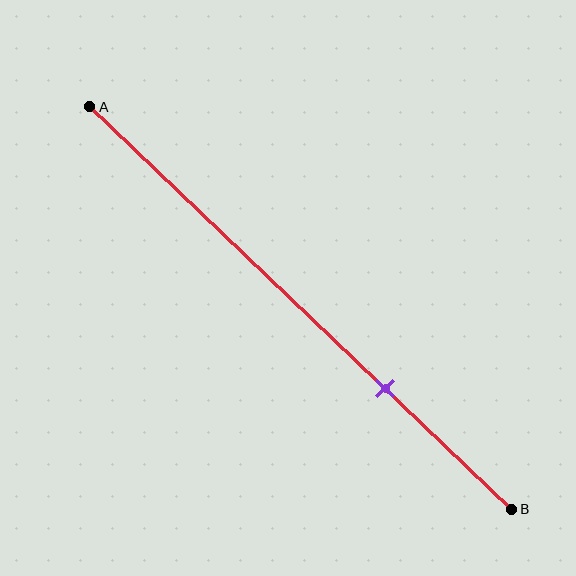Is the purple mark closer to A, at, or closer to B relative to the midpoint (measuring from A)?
The purple mark is closer to point B than the midpoint of segment AB.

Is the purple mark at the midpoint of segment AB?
No, the mark is at about 70% from A, not at the 50% midpoint.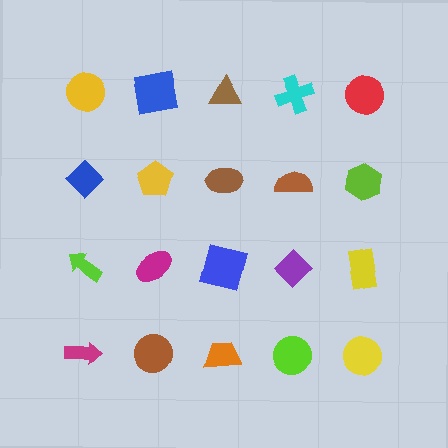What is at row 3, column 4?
A purple diamond.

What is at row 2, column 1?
A blue diamond.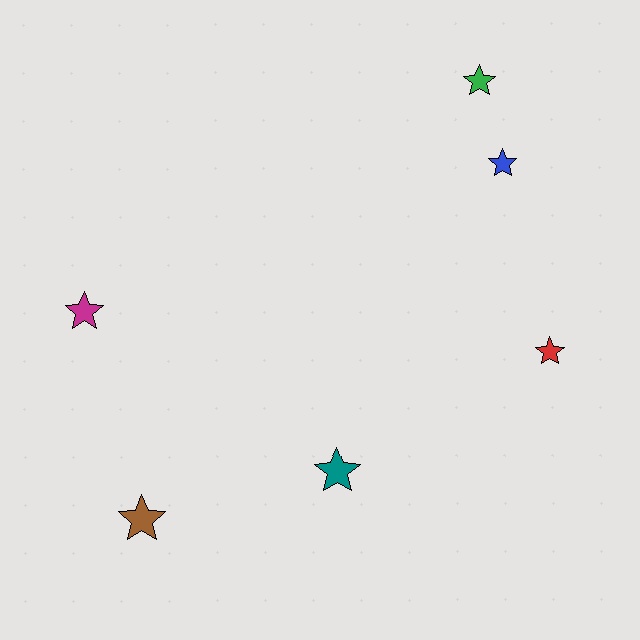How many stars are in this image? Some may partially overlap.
There are 6 stars.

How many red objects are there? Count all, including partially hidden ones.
There is 1 red object.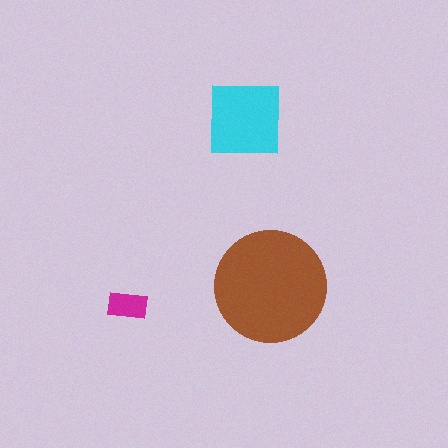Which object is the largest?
The brown circle.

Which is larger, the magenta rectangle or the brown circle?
The brown circle.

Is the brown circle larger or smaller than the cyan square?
Larger.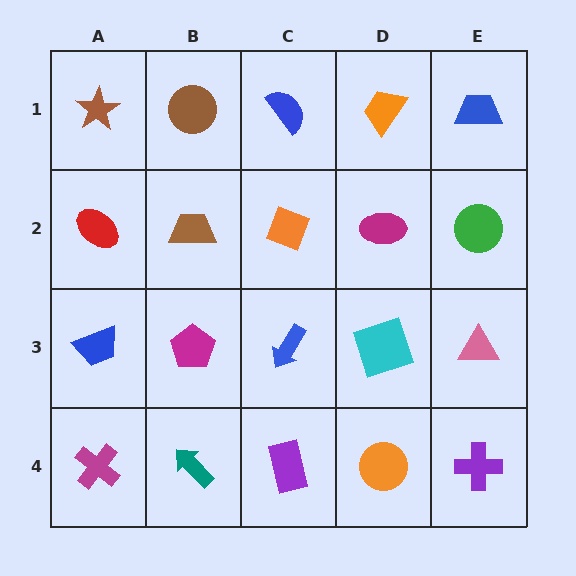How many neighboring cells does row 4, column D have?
3.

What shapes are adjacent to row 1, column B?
A brown trapezoid (row 2, column B), a brown star (row 1, column A), a blue semicircle (row 1, column C).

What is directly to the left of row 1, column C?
A brown circle.